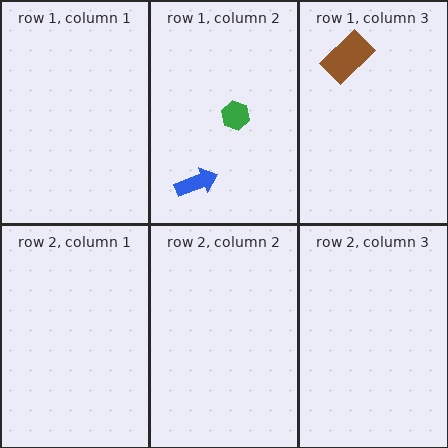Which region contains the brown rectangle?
The row 1, column 3 region.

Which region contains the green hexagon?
The row 1, column 2 region.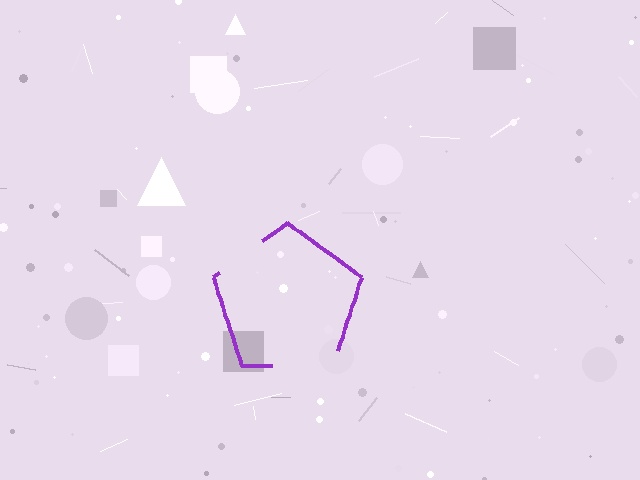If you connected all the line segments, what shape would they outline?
They would outline a pentagon.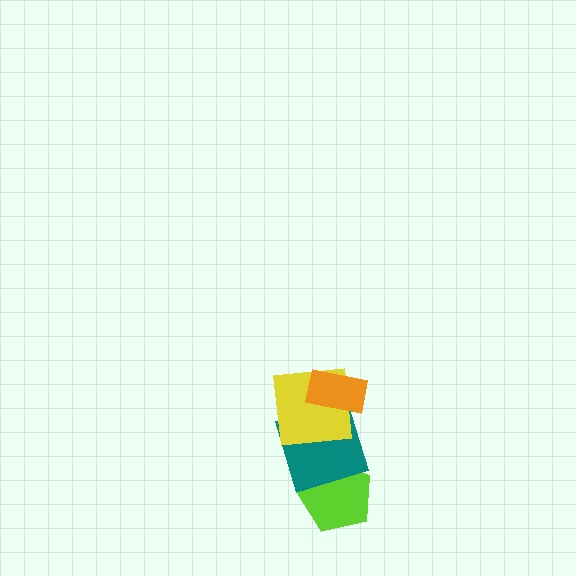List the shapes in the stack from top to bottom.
From top to bottom: the orange rectangle, the yellow square, the teal square, the lime pentagon.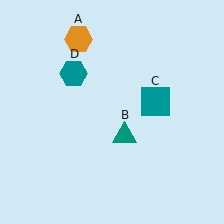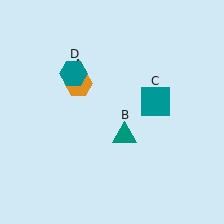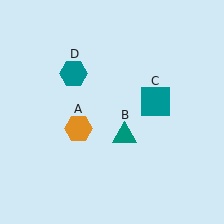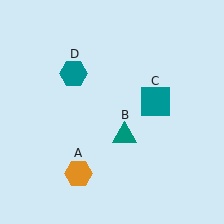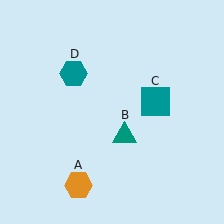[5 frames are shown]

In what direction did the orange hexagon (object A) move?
The orange hexagon (object A) moved down.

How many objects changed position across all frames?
1 object changed position: orange hexagon (object A).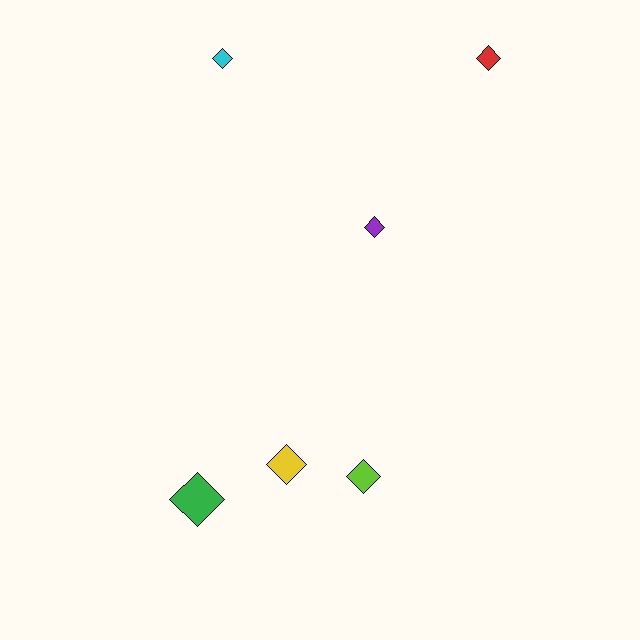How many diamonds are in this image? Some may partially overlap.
There are 6 diamonds.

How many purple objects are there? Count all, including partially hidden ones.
There is 1 purple object.